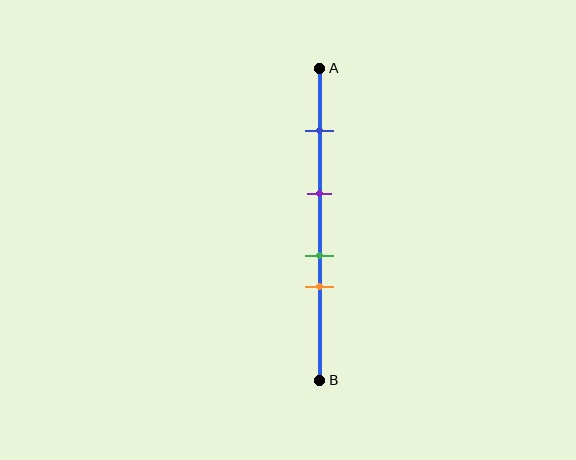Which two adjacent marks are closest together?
The green and orange marks are the closest adjacent pair.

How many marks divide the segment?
There are 4 marks dividing the segment.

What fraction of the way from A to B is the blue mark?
The blue mark is approximately 20% (0.2) of the way from A to B.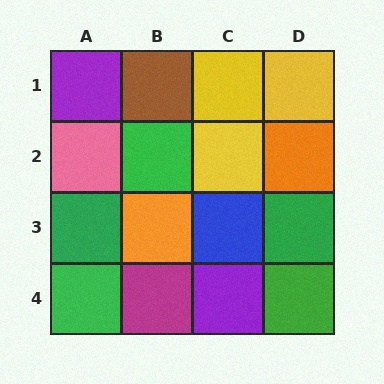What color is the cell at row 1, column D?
Yellow.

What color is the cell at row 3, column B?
Orange.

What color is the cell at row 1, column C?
Yellow.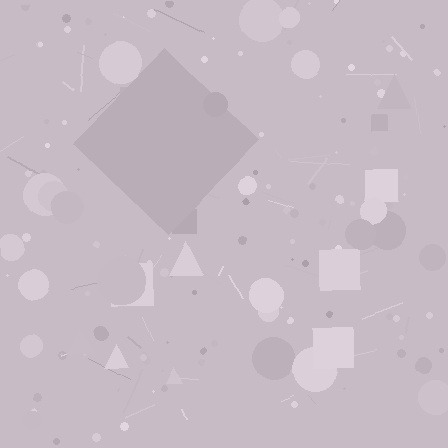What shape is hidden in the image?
A diamond is hidden in the image.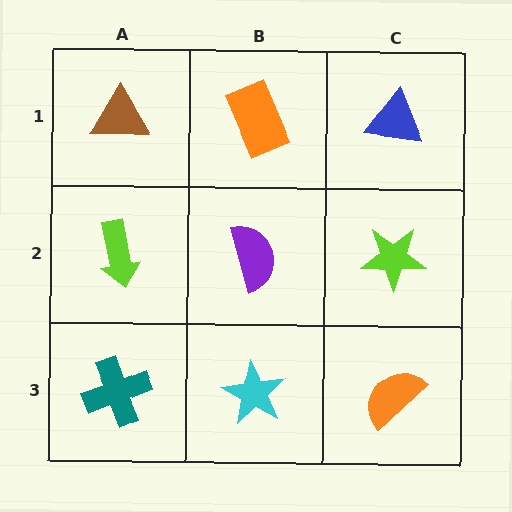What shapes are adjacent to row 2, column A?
A brown triangle (row 1, column A), a teal cross (row 3, column A), a purple semicircle (row 2, column B).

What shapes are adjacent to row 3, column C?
A lime star (row 2, column C), a cyan star (row 3, column B).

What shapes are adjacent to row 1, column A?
A lime arrow (row 2, column A), an orange rectangle (row 1, column B).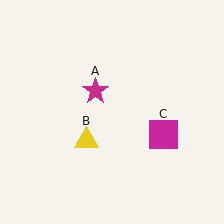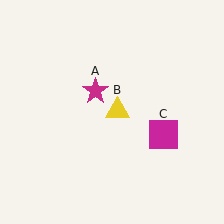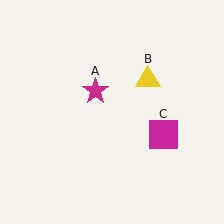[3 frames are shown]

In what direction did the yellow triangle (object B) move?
The yellow triangle (object B) moved up and to the right.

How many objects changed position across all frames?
1 object changed position: yellow triangle (object B).